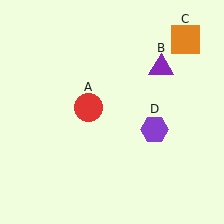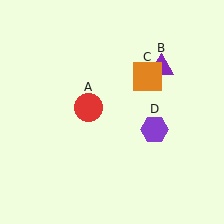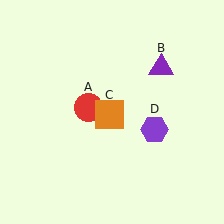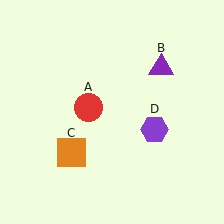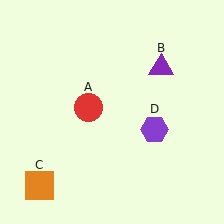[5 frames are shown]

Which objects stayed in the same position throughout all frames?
Red circle (object A) and purple triangle (object B) and purple hexagon (object D) remained stationary.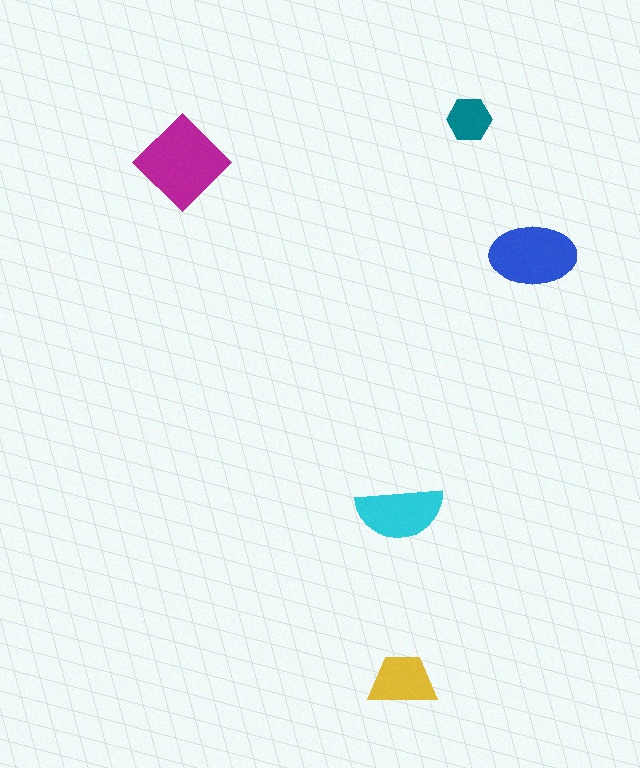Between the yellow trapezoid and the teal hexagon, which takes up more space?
The yellow trapezoid.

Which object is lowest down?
The yellow trapezoid is bottommost.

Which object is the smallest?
The teal hexagon.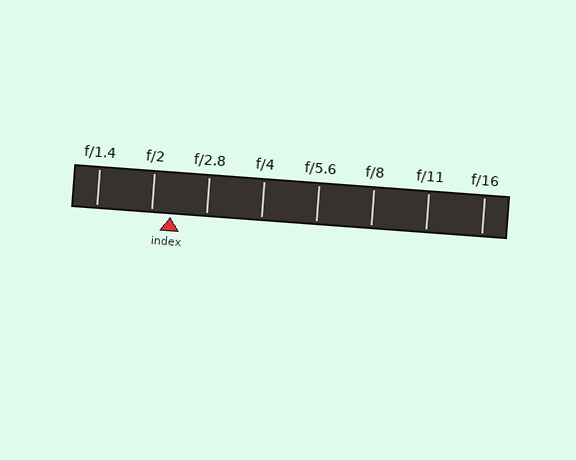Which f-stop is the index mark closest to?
The index mark is closest to f/2.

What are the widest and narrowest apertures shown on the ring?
The widest aperture shown is f/1.4 and the narrowest is f/16.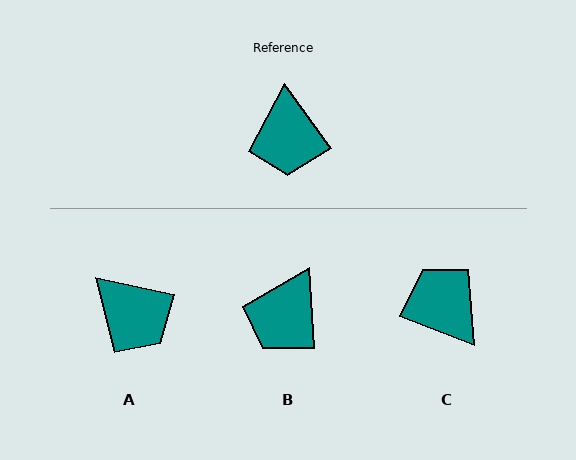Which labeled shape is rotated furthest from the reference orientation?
C, about 147 degrees away.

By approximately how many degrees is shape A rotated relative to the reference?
Approximately 43 degrees counter-clockwise.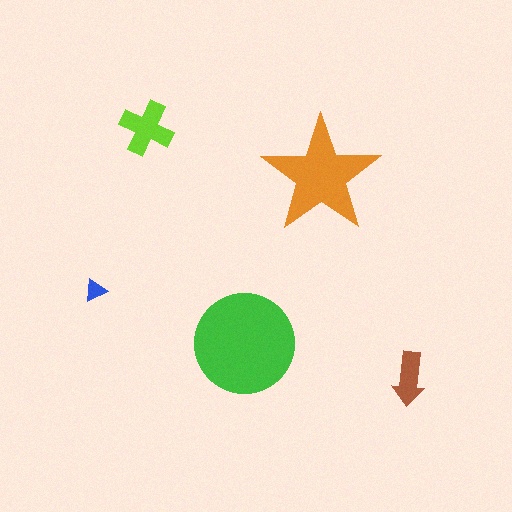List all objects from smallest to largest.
The blue triangle, the brown arrow, the lime cross, the orange star, the green circle.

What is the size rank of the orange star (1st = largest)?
2nd.